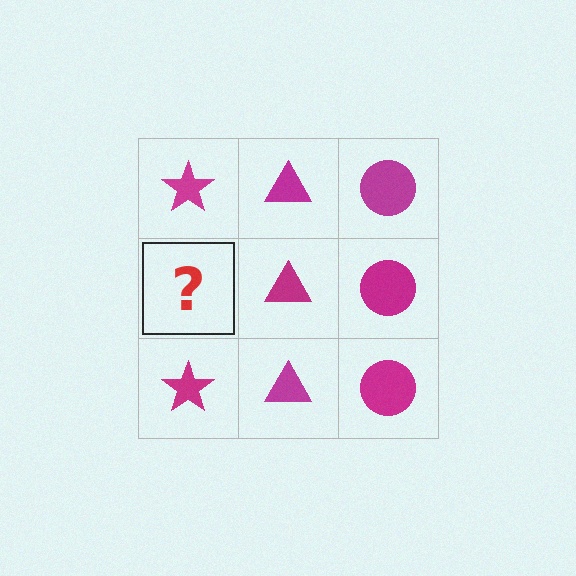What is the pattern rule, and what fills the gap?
The rule is that each column has a consistent shape. The gap should be filled with a magenta star.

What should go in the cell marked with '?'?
The missing cell should contain a magenta star.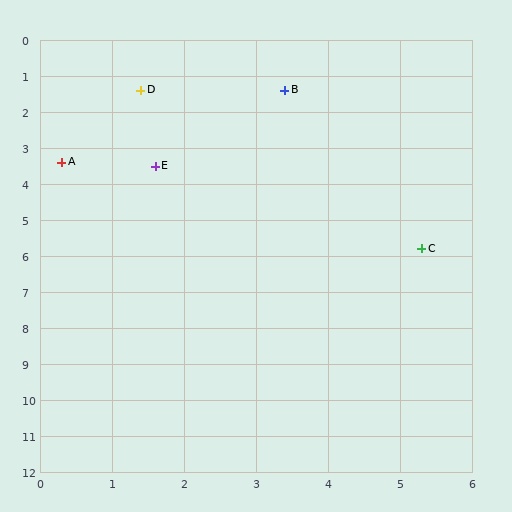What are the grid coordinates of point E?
Point E is at approximately (1.6, 3.5).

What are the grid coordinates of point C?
Point C is at approximately (5.3, 5.8).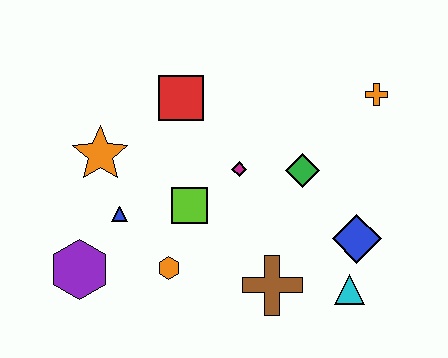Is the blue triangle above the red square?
No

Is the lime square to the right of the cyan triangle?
No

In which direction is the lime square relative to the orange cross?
The lime square is to the left of the orange cross.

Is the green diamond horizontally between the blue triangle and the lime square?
No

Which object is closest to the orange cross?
The green diamond is closest to the orange cross.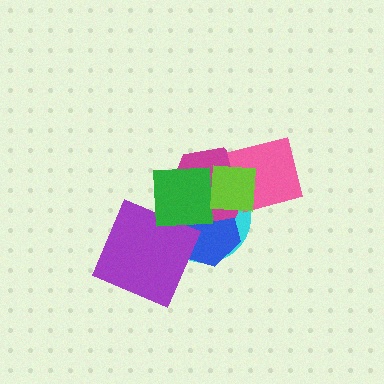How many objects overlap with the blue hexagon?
5 objects overlap with the blue hexagon.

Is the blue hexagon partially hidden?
Yes, it is partially covered by another shape.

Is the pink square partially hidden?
Yes, it is partially covered by another shape.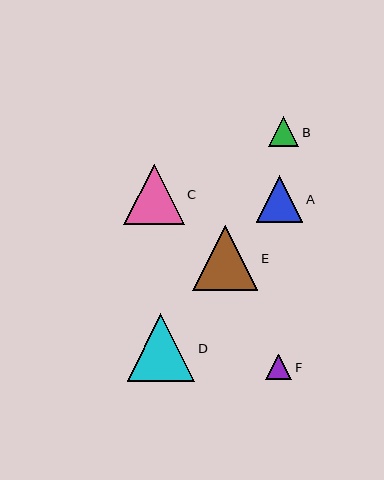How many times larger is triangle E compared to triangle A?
Triangle E is approximately 1.4 times the size of triangle A.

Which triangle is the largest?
Triangle D is the largest with a size of approximately 67 pixels.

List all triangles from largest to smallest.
From largest to smallest: D, E, C, A, B, F.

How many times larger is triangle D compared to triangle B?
Triangle D is approximately 2.2 times the size of triangle B.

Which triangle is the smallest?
Triangle F is the smallest with a size of approximately 26 pixels.